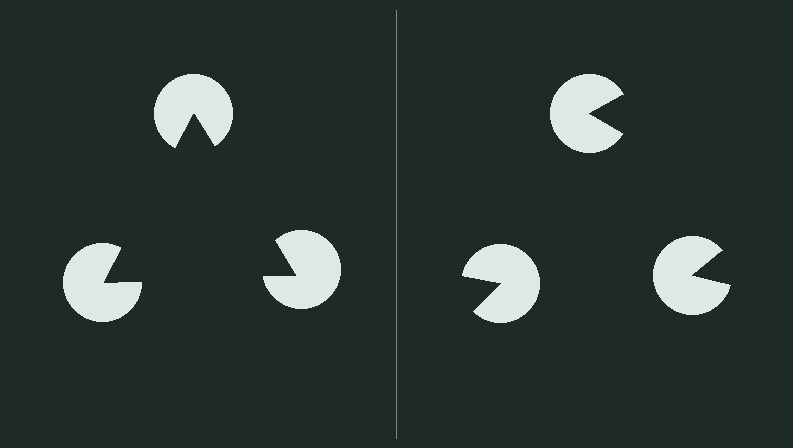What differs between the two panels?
The pac-man discs are positioned identically on both sides; only the wedge orientations differ. On the left they align to a triangle; on the right they are misaligned.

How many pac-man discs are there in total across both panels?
6 — 3 on each side.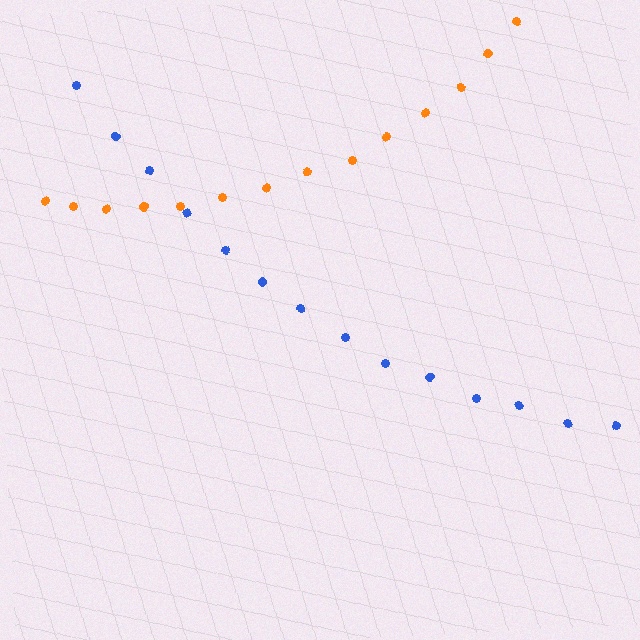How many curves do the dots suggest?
There are 2 distinct paths.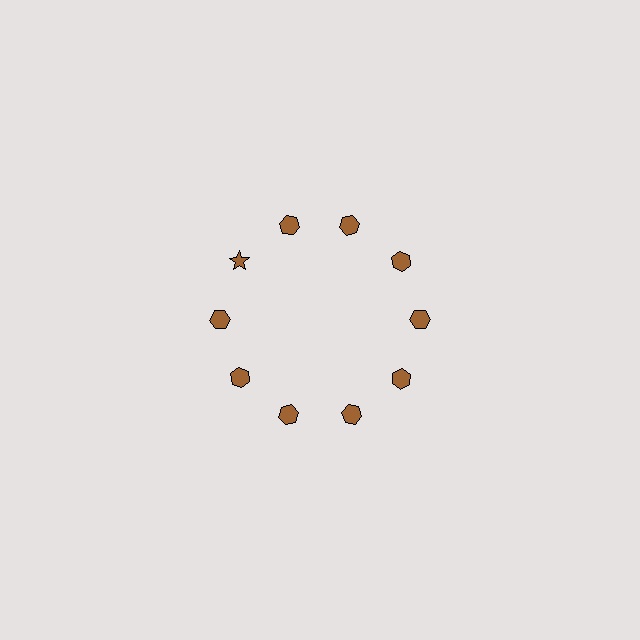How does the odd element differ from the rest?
It has a different shape: star instead of hexagon.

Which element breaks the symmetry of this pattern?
The brown star at roughly the 10 o'clock position breaks the symmetry. All other shapes are brown hexagons.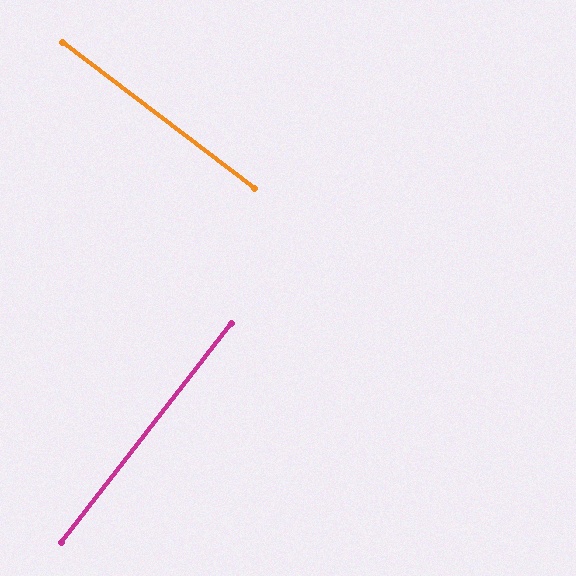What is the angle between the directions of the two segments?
Approximately 89 degrees.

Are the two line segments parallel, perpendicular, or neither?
Perpendicular — they meet at approximately 89°.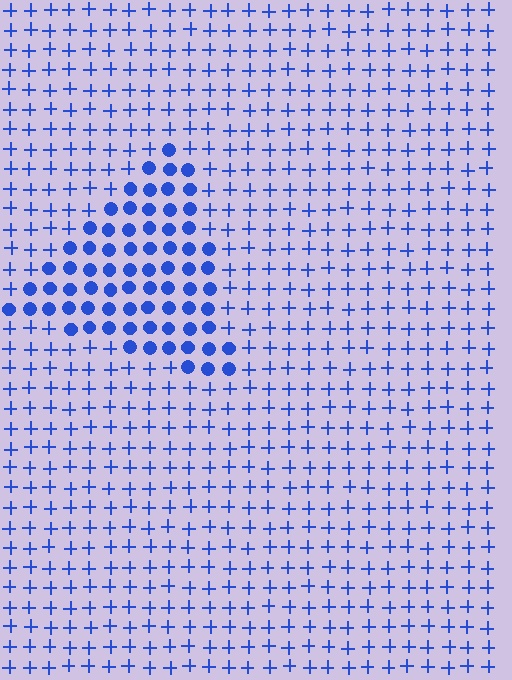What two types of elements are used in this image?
The image uses circles inside the triangle region and plus signs outside it.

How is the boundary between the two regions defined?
The boundary is defined by a change in element shape: circles inside vs. plus signs outside. All elements share the same color and spacing.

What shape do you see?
I see a triangle.